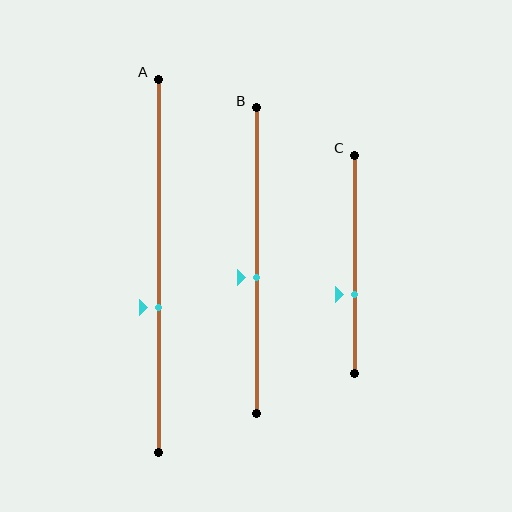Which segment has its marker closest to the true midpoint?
Segment B has its marker closest to the true midpoint.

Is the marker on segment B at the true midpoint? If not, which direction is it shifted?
No, the marker on segment B is shifted downward by about 6% of the segment length.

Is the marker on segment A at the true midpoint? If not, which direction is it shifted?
No, the marker on segment A is shifted downward by about 11% of the segment length.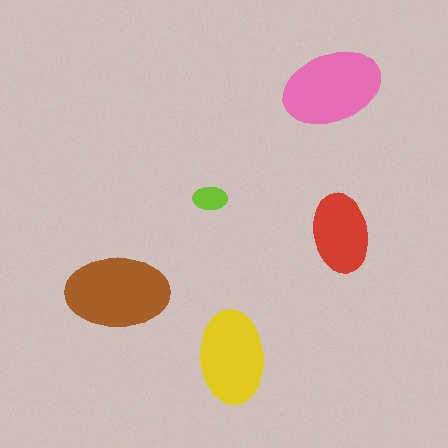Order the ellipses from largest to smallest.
the brown one, the pink one, the yellow one, the red one, the lime one.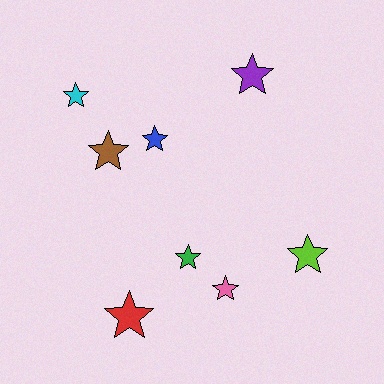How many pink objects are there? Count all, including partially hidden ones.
There is 1 pink object.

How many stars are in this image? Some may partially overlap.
There are 8 stars.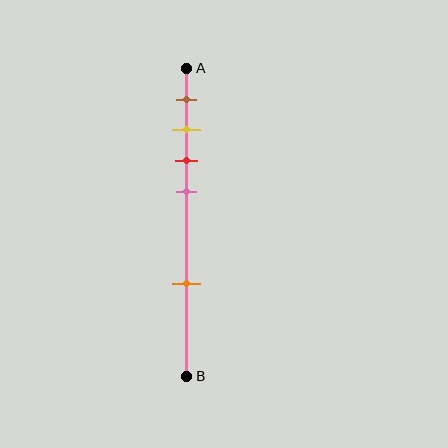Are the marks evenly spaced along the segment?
No, the marks are not evenly spaced.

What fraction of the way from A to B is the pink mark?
The pink mark is approximately 40% (0.4) of the way from A to B.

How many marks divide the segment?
There are 5 marks dividing the segment.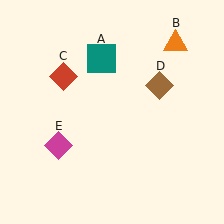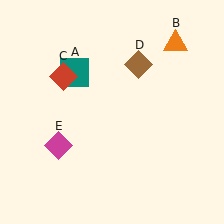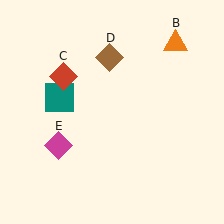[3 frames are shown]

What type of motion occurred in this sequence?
The teal square (object A), brown diamond (object D) rotated counterclockwise around the center of the scene.